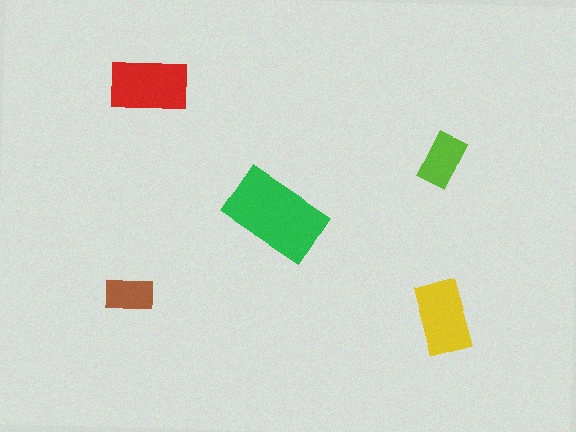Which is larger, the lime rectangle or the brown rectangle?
The lime one.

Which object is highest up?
The red rectangle is topmost.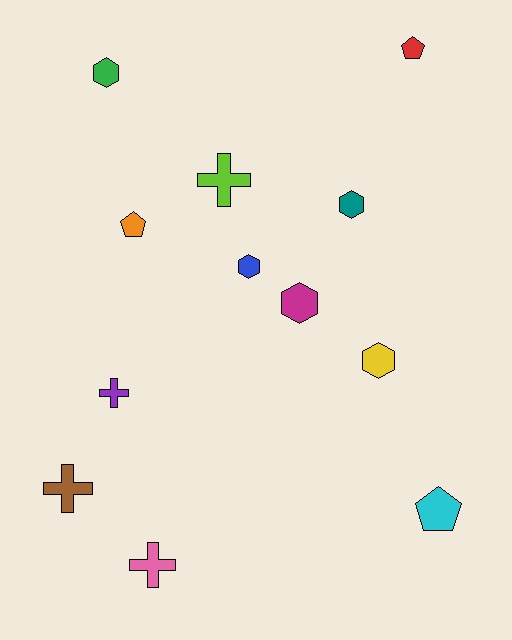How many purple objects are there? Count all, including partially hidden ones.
There is 1 purple object.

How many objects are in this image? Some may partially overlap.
There are 12 objects.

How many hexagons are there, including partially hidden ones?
There are 5 hexagons.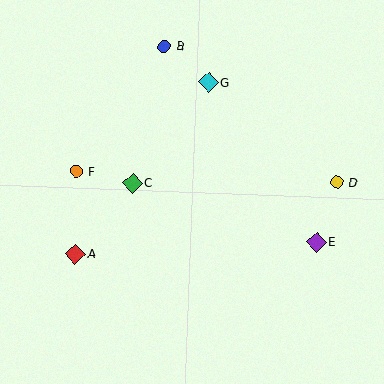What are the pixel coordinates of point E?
Point E is at (316, 242).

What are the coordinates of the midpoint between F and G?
The midpoint between F and G is at (142, 127).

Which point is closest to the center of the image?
Point C at (132, 183) is closest to the center.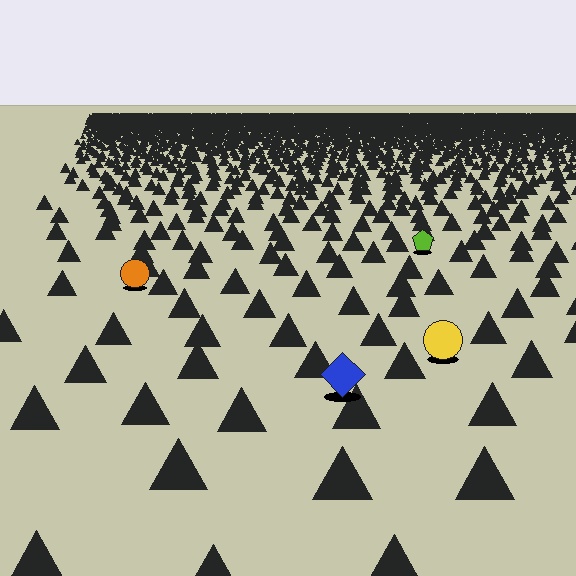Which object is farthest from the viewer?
The lime pentagon is farthest from the viewer. It appears smaller and the ground texture around it is denser.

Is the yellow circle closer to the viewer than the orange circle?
Yes. The yellow circle is closer — you can tell from the texture gradient: the ground texture is coarser near it.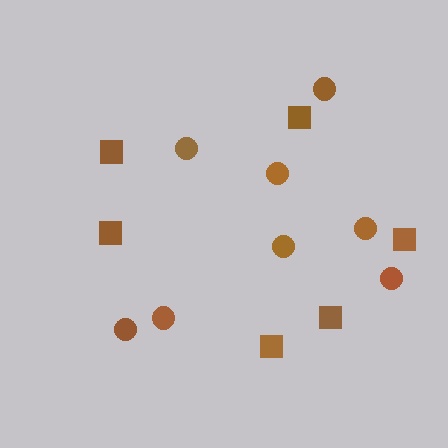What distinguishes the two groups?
There are 2 groups: one group of circles (8) and one group of squares (6).